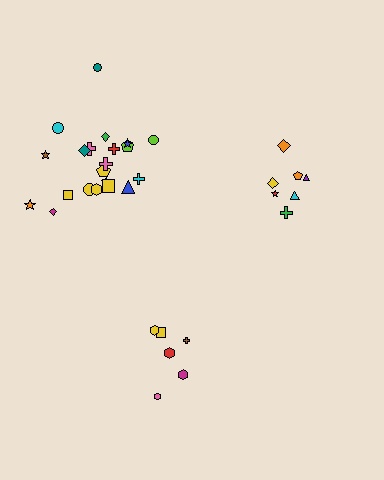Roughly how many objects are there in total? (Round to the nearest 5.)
Roughly 35 objects in total.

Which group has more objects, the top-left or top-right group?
The top-left group.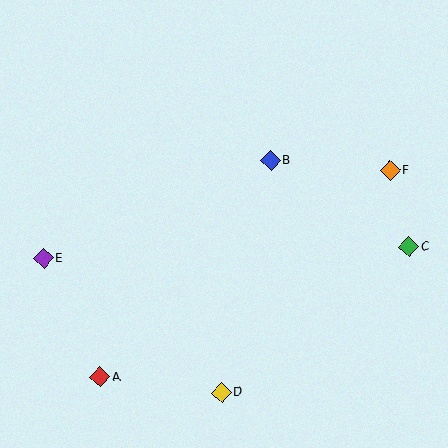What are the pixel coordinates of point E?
Point E is at (44, 258).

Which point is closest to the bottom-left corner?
Point A is closest to the bottom-left corner.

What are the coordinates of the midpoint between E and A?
The midpoint between E and A is at (72, 318).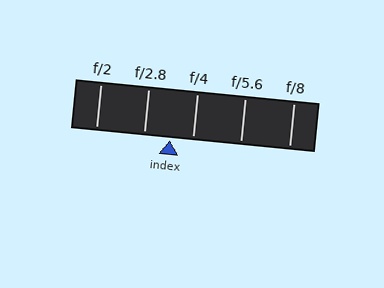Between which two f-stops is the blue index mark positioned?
The index mark is between f/2.8 and f/4.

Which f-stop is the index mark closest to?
The index mark is closest to f/4.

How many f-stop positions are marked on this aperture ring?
There are 5 f-stop positions marked.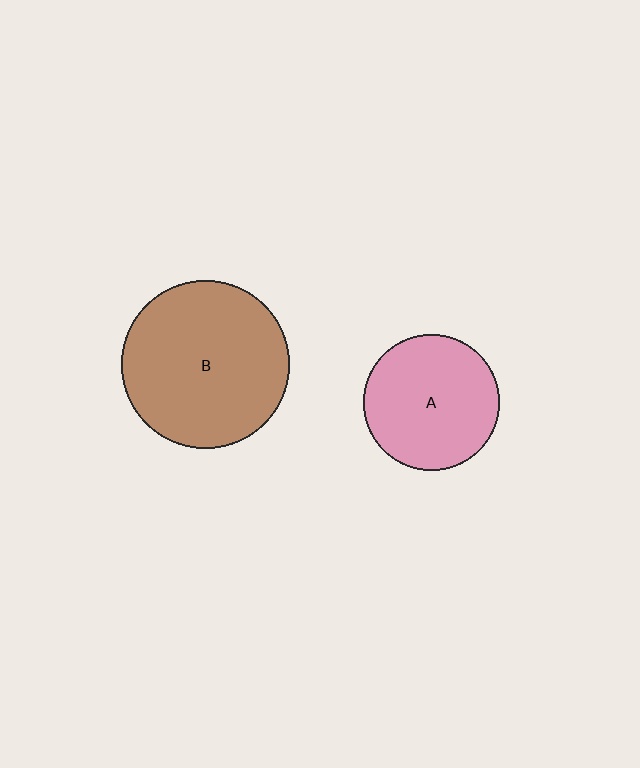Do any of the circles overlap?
No, none of the circles overlap.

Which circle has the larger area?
Circle B (brown).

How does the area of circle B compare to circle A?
Approximately 1.5 times.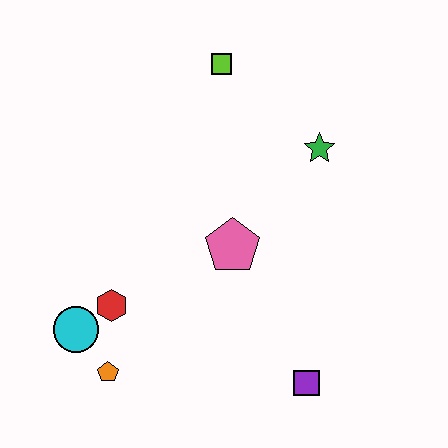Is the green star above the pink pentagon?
Yes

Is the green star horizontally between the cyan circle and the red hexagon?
No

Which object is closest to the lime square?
The green star is closest to the lime square.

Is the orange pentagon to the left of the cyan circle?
No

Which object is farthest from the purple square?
The lime square is farthest from the purple square.